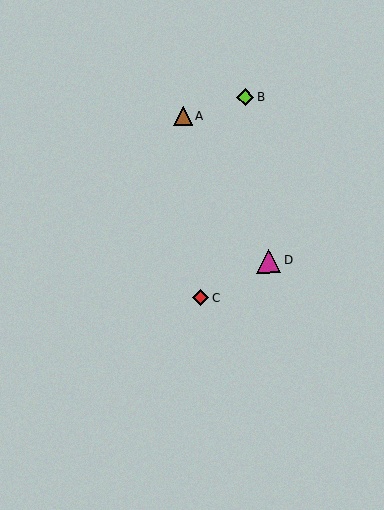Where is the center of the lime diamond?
The center of the lime diamond is at (245, 97).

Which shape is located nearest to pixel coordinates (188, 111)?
The brown triangle (labeled A) at (183, 116) is nearest to that location.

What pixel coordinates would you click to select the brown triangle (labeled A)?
Click at (183, 116) to select the brown triangle A.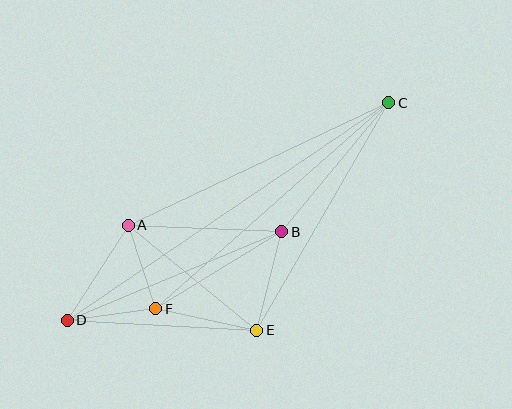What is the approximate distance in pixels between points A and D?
The distance between A and D is approximately 113 pixels.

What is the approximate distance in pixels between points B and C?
The distance between B and C is approximately 167 pixels.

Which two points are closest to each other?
Points A and F are closest to each other.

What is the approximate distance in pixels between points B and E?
The distance between B and E is approximately 102 pixels.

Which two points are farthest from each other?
Points C and D are farthest from each other.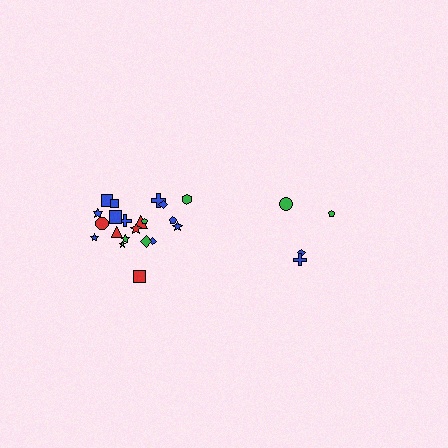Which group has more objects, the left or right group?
The left group.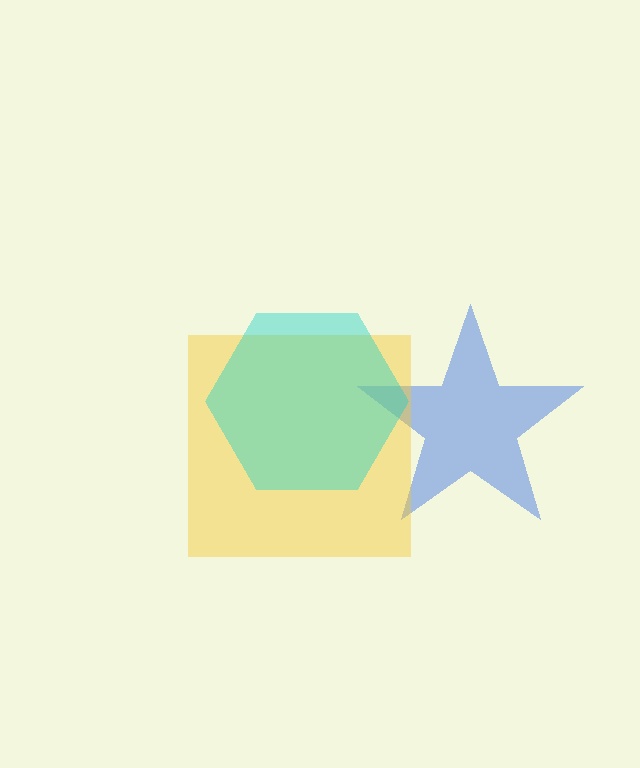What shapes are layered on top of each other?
The layered shapes are: a blue star, a yellow square, a cyan hexagon.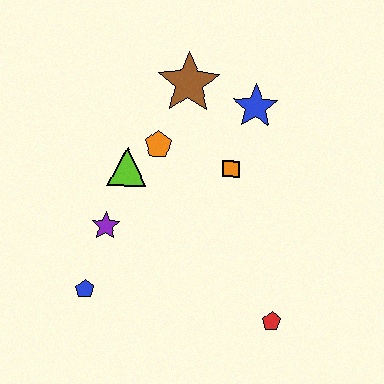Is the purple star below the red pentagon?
No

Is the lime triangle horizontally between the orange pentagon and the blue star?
No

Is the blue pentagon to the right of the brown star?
No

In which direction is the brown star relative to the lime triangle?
The brown star is above the lime triangle.